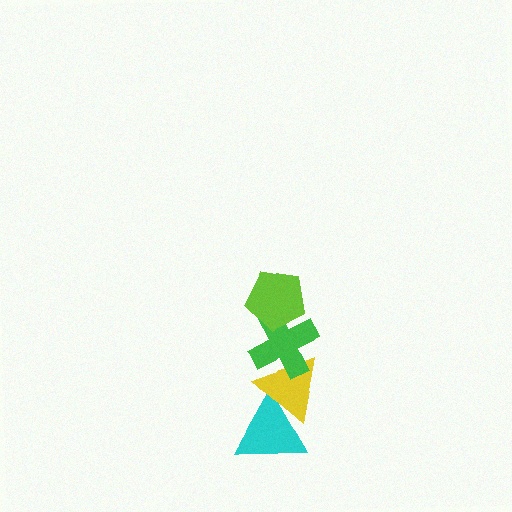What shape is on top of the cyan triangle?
The yellow triangle is on top of the cyan triangle.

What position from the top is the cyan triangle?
The cyan triangle is 4th from the top.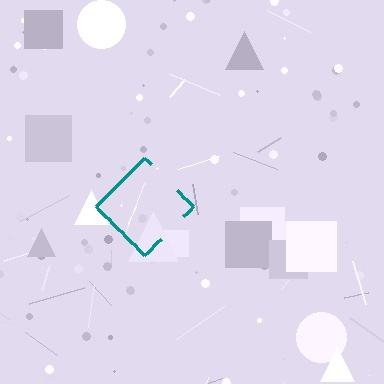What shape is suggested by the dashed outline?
The dashed outline suggests a diamond.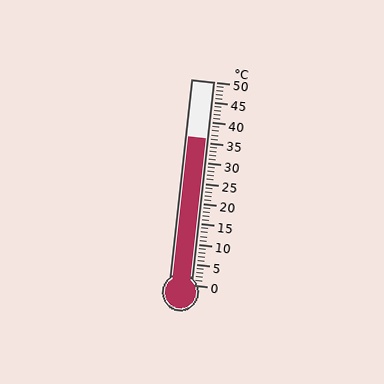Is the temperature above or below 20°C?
The temperature is above 20°C.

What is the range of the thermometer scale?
The thermometer scale ranges from 0°C to 50°C.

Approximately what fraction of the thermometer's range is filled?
The thermometer is filled to approximately 70% of its range.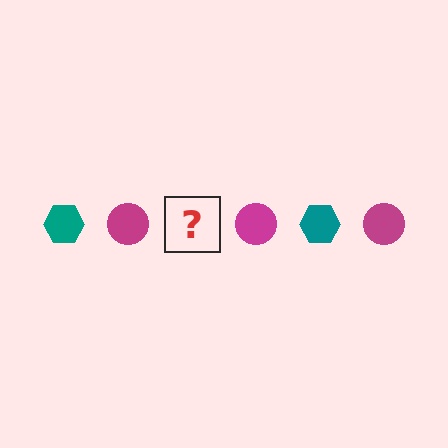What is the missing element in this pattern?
The missing element is a teal hexagon.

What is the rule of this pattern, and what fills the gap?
The rule is that the pattern alternates between teal hexagon and magenta circle. The gap should be filled with a teal hexagon.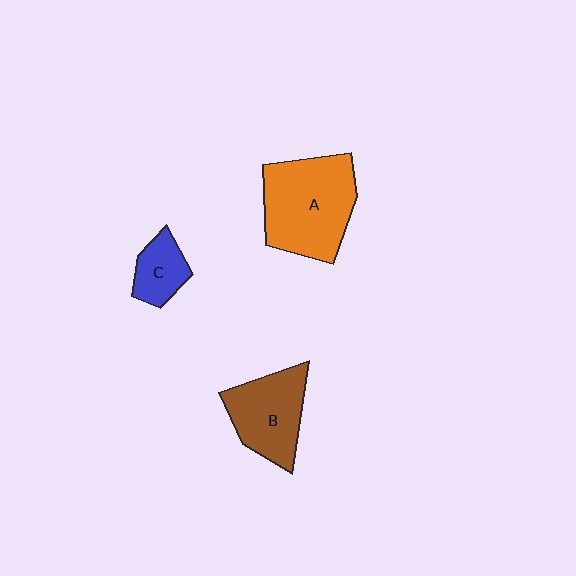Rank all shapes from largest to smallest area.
From largest to smallest: A (orange), B (brown), C (blue).